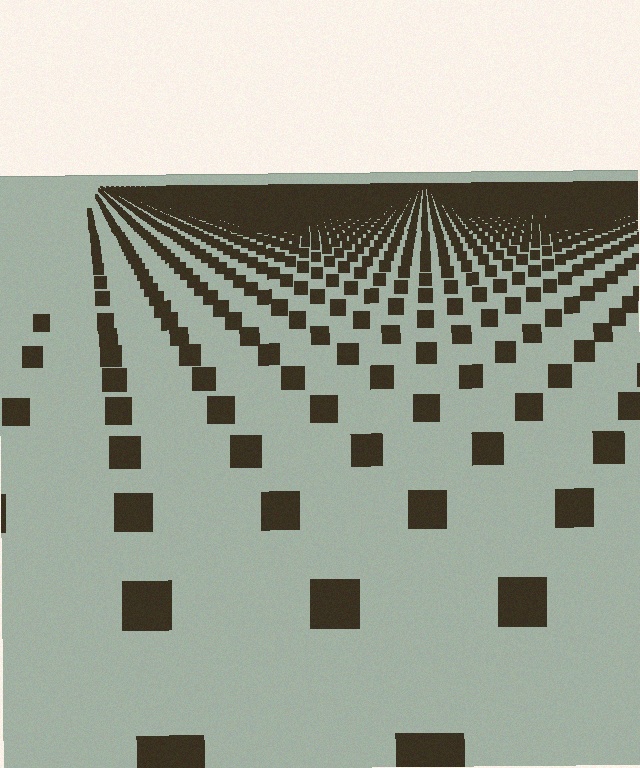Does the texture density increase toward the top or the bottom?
Density increases toward the top.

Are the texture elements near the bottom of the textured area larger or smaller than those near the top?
Larger. Near the bottom, elements are closer to the viewer and appear at a bigger on-screen size.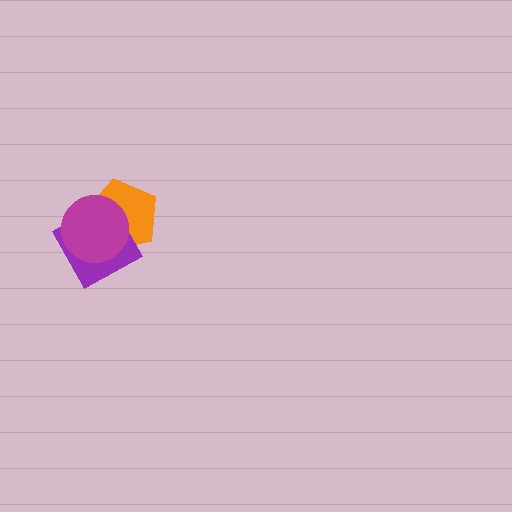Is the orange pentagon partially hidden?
Yes, it is partially covered by another shape.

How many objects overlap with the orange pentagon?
2 objects overlap with the orange pentagon.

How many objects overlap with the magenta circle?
2 objects overlap with the magenta circle.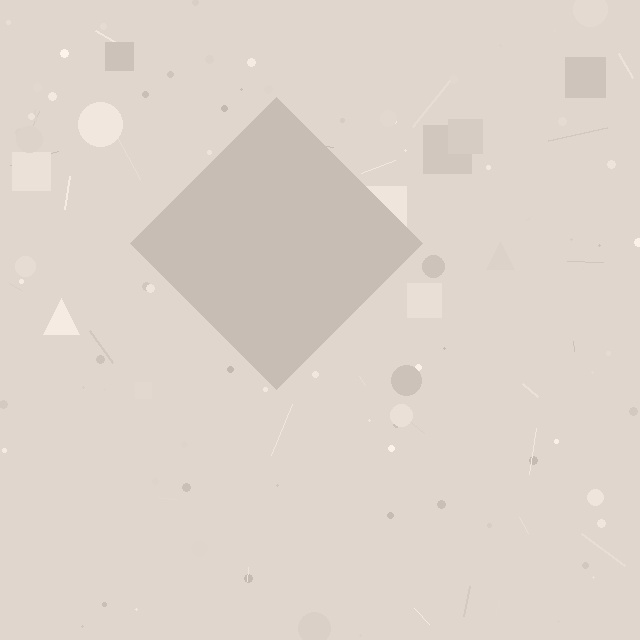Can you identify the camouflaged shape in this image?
The camouflaged shape is a diamond.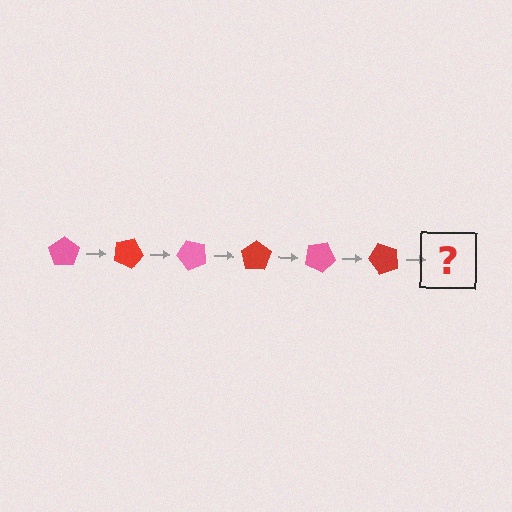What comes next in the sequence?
The next element should be a pink pentagon, rotated 150 degrees from the start.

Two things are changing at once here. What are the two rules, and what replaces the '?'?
The two rules are that it rotates 25 degrees each step and the color cycles through pink and red. The '?' should be a pink pentagon, rotated 150 degrees from the start.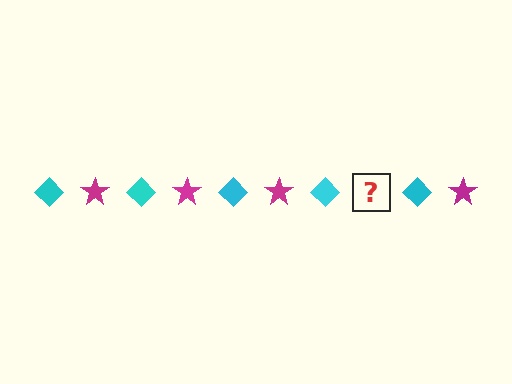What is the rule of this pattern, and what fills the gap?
The rule is that the pattern alternates between cyan diamond and magenta star. The gap should be filled with a magenta star.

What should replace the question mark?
The question mark should be replaced with a magenta star.